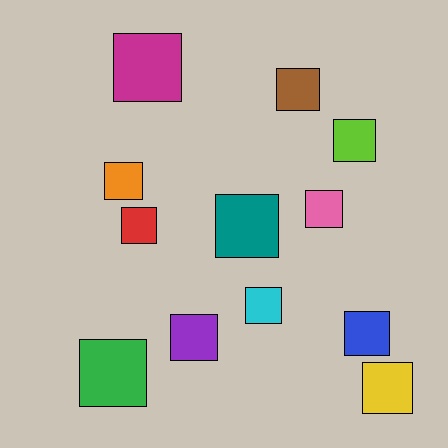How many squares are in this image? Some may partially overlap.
There are 12 squares.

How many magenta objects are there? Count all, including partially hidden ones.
There is 1 magenta object.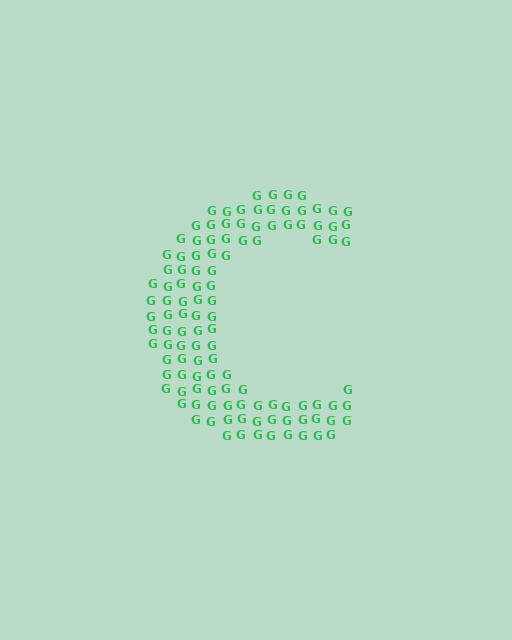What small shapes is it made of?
It is made of small letter G's.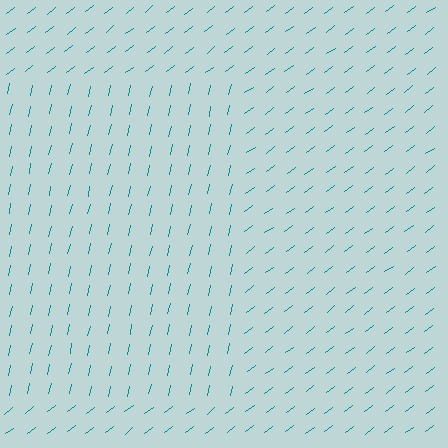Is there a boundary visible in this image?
Yes, there is a texture boundary formed by a change in line orientation.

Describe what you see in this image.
The image is filled with small teal line segments. A rectangle region in the image has lines oriented differently from the surrounding lines, creating a visible texture boundary.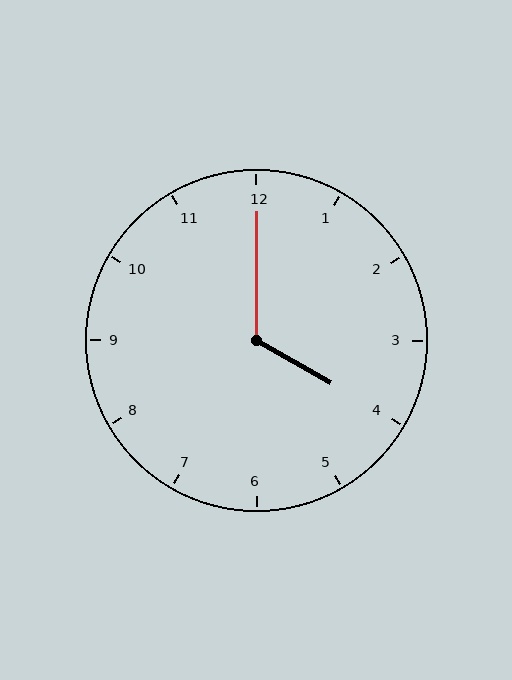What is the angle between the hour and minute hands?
Approximately 120 degrees.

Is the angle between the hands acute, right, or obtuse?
It is obtuse.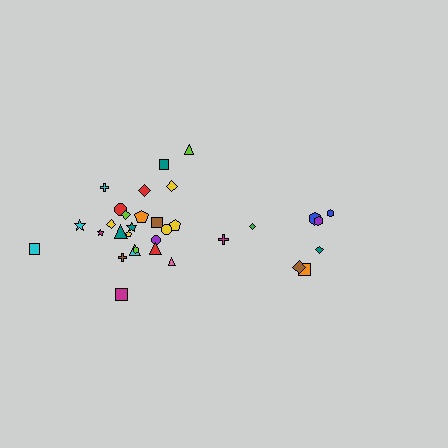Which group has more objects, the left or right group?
The left group.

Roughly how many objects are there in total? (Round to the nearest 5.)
Roughly 35 objects in total.